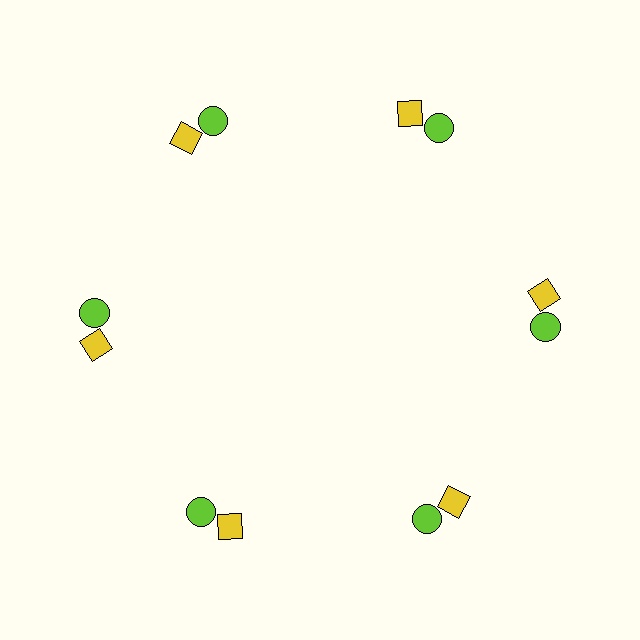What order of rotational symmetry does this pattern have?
This pattern has 6-fold rotational symmetry.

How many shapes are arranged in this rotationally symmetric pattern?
There are 12 shapes, arranged in 6 groups of 2.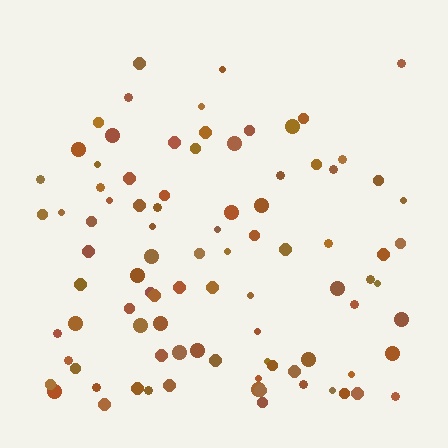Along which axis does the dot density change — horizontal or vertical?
Vertical.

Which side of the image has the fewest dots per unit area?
The top.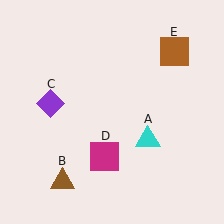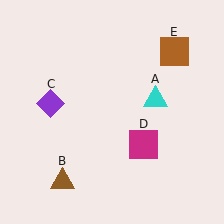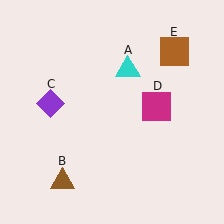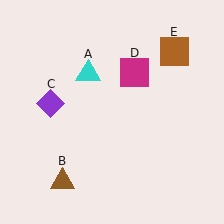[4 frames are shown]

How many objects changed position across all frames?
2 objects changed position: cyan triangle (object A), magenta square (object D).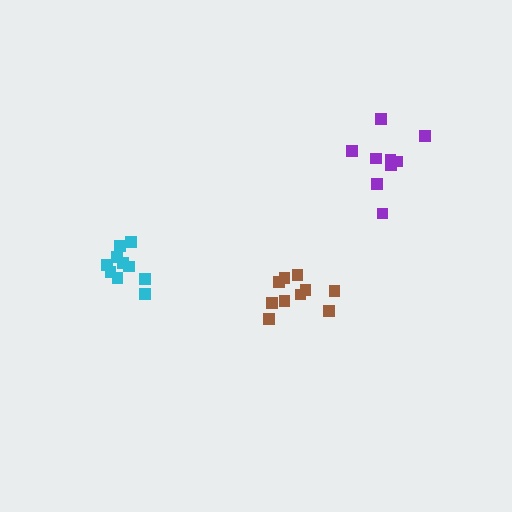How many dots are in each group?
Group 1: 9 dots, Group 2: 10 dots, Group 3: 10 dots (29 total).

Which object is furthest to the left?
The cyan cluster is leftmost.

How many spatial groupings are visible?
There are 3 spatial groupings.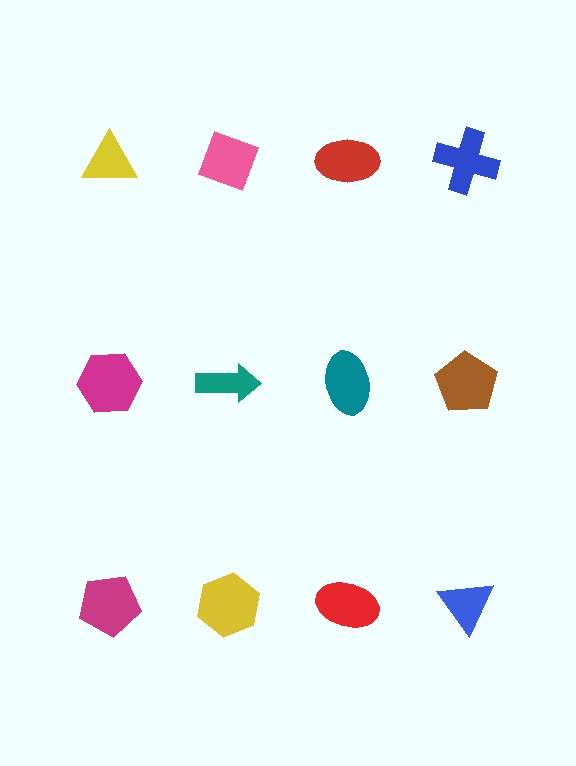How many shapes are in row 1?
4 shapes.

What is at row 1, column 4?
A blue cross.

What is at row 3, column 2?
A yellow hexagon.